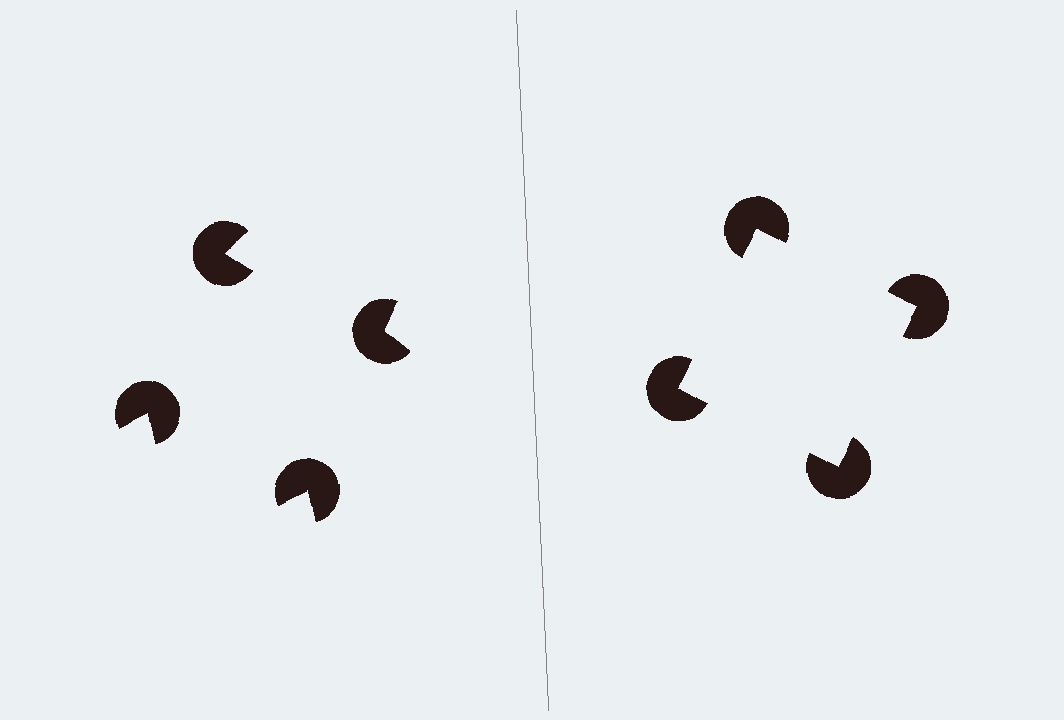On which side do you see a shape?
An illusory square appears on the right side. On the left side the wedge cuts are rotated, so no coherent shape forms.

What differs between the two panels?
The pac-man discs are positioned identically on both sides; only the wedge orientations differ. On the right they align to a square; on the left they are misaligned.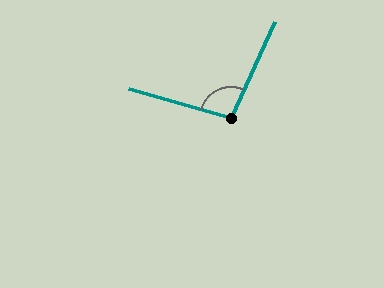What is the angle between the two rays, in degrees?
Approximately 99 degrees.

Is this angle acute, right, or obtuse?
It is obtuse.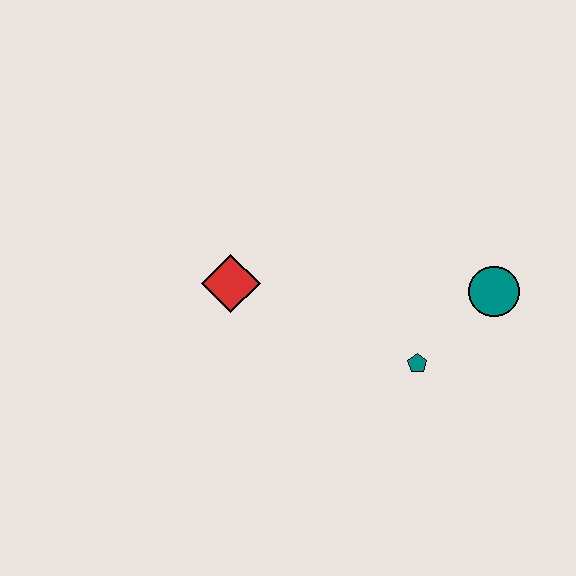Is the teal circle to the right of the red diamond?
Yes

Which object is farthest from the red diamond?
The teal circle is farthest from the red diamond.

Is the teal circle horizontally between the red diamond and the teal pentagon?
No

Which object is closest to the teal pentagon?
The teal circle is closest to the teal pentagon.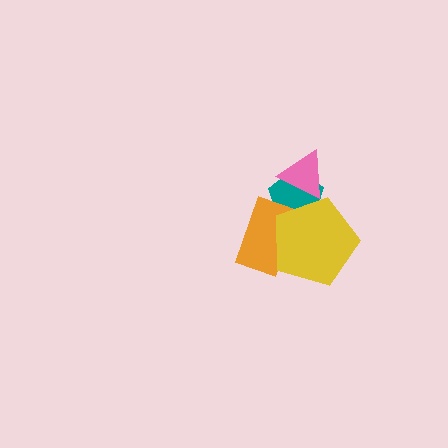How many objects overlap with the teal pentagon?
3 objects overlap with the teal pentagon.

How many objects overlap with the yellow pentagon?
2 objects overlap with the yellow pentagon.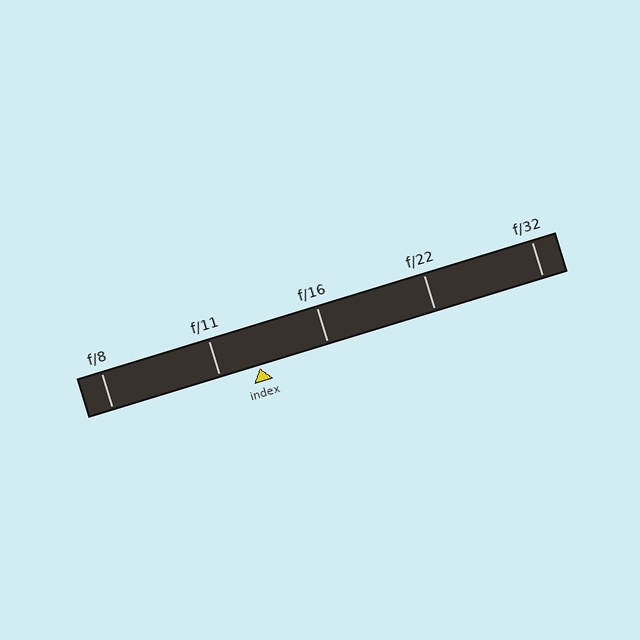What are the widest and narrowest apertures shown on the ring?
The widest aperture shown is f/8 and the narrowest is f/32.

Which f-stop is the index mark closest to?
The index mark is closest to f/11.